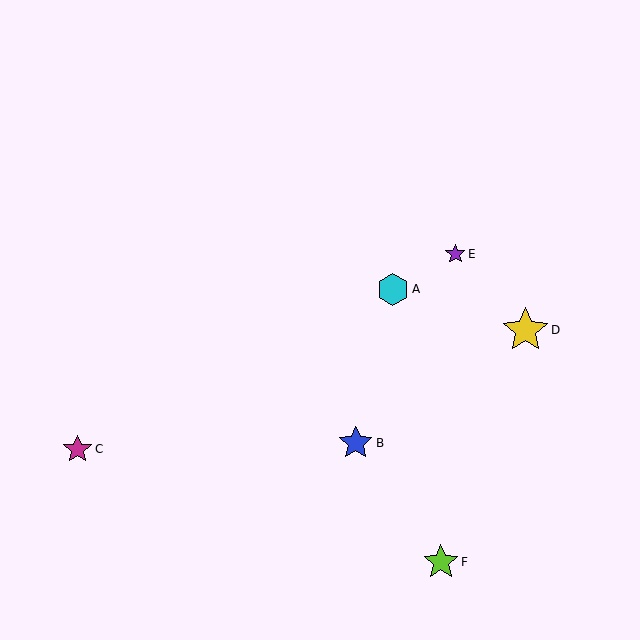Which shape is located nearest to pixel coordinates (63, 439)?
The magenta star (labeled C) at (77, 449) is nearest to that location.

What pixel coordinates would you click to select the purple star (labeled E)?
Click at (455, 254) to select the purple star E.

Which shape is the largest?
The yellow star (labeled D) is the largest.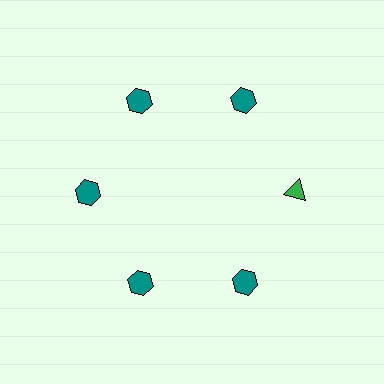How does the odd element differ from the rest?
It differs in both color (green instead of teal) and shape (triangle instead of hexagon).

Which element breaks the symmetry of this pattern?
The green triangle at roughly the 3 o'clock position breaks the symmetry. All other shapes are teal hexagons.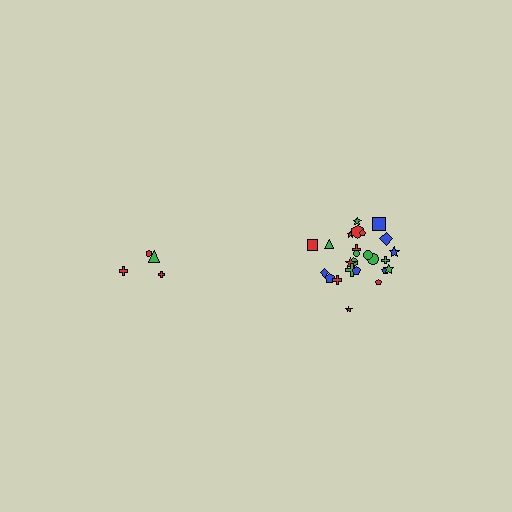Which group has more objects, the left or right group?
The right group.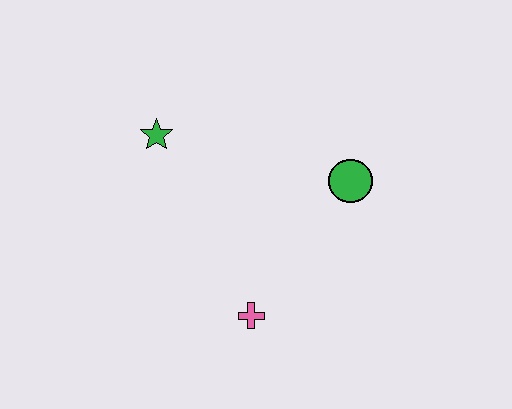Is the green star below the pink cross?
No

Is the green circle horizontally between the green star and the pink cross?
No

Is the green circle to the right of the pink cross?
Yes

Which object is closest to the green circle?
The pink cross is closest to the green circle.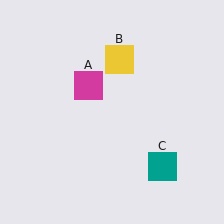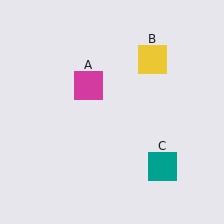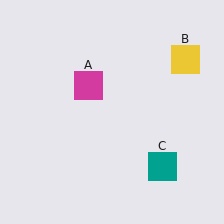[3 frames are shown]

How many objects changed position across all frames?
1 object changed position: yellow square (object B).